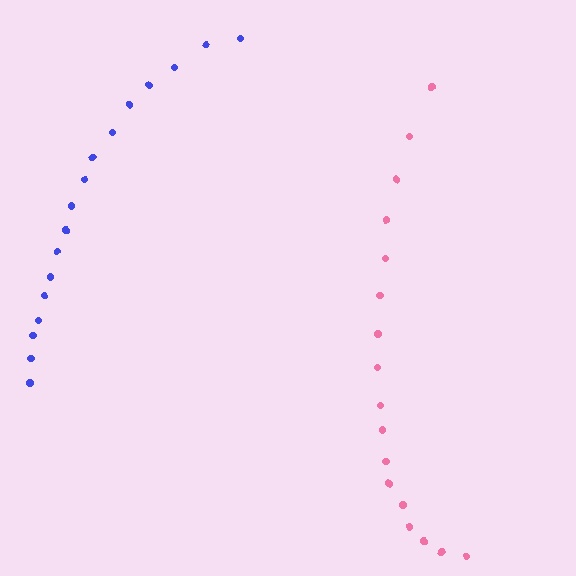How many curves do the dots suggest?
There are 2 distinct paths.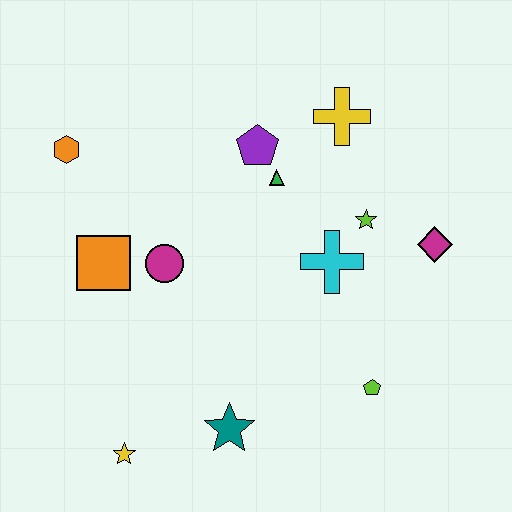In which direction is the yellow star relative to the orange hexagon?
The yellow star is below the orange hexagon.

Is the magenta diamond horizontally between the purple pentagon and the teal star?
No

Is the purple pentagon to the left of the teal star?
No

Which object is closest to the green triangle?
The purple pentagon is closest to the green triangle.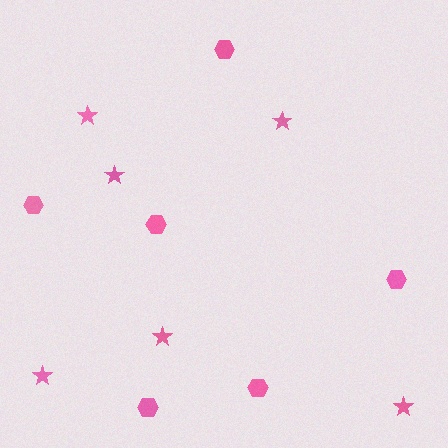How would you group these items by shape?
There are 2 groups: one group of stars (6) and one group of hexagons (6).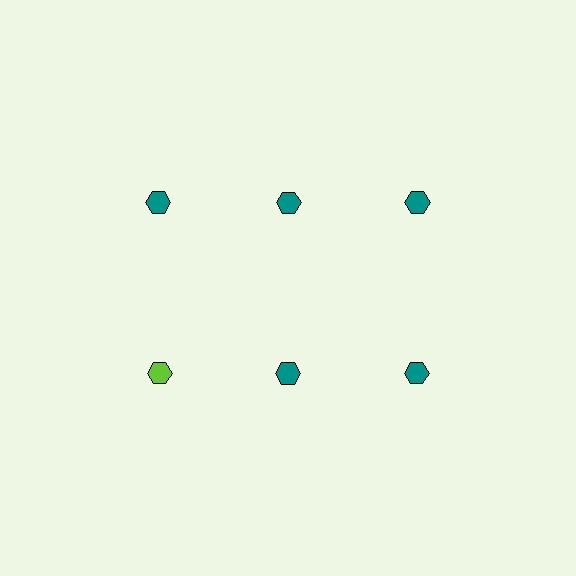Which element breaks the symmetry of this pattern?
The lime hexagon in the second row, leftmost column breaks the symmetry. All other shapes are teal hexagons.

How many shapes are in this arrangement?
There are 6 shapes arranged in a grid pattern.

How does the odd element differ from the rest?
It has a different color: lime instead of teal.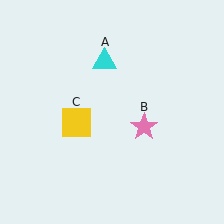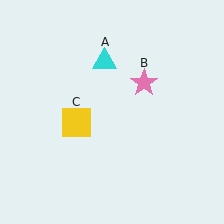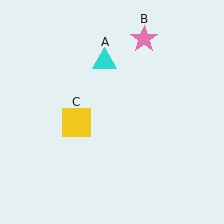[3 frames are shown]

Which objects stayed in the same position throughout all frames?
Cyan triangle (object A) and yellow square (object C) remained stationary.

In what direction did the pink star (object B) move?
The pink star (object B) moved up.